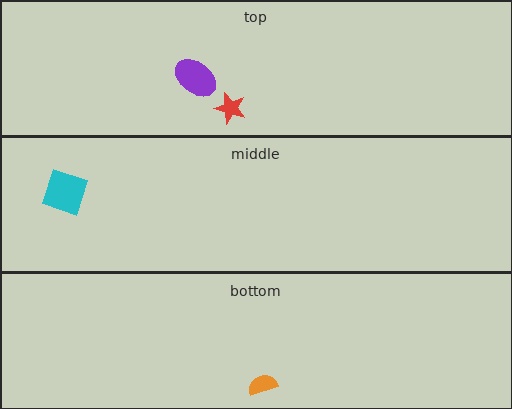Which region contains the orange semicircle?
The bottom region.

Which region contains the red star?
The top region.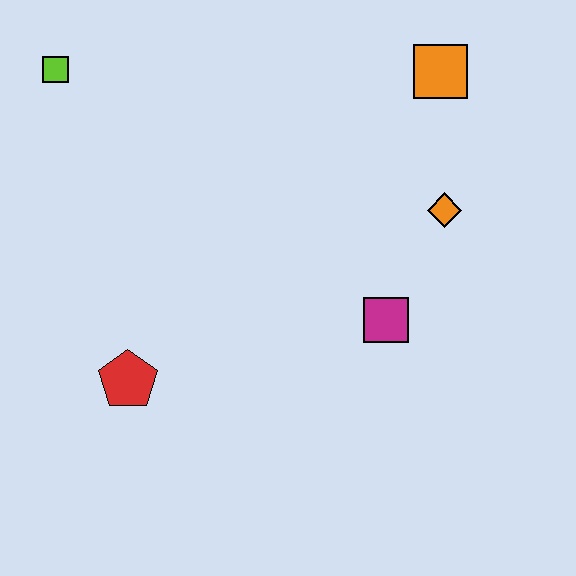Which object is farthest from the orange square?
The red pentagon is farthest from the orange square.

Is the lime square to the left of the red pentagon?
Yes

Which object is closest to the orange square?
The orange diamond is closest to the orange square.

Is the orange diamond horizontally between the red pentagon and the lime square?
No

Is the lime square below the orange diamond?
No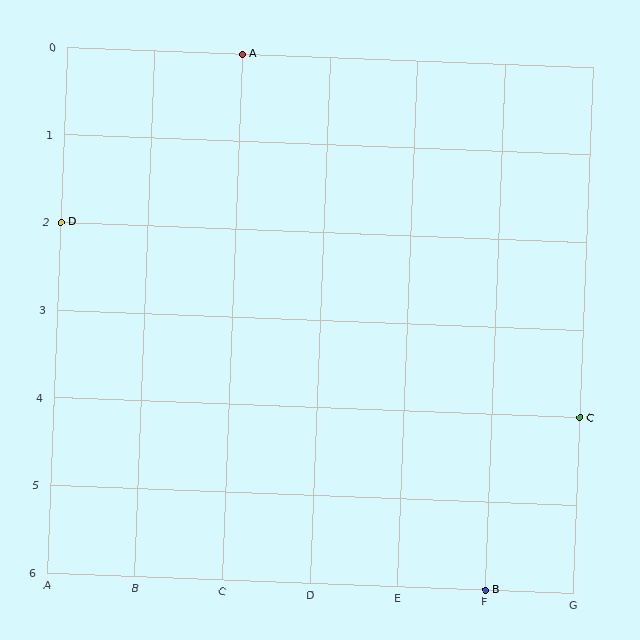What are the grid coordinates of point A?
Point A is at grid coordinates (C, 0).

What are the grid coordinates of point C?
Point C is at grid coordinates (G, 4).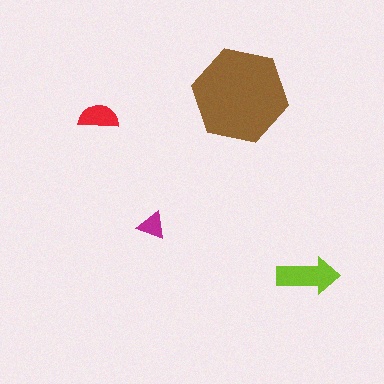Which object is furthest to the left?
The red semicircle is leftmost.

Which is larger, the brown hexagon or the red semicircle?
The brown hexagon.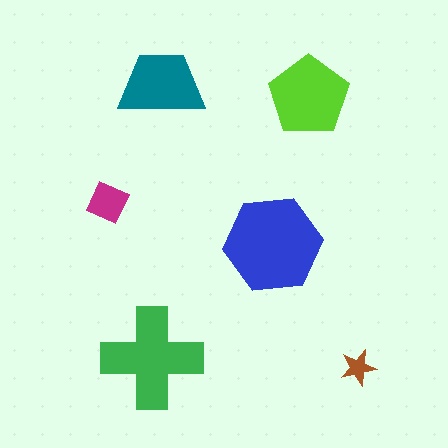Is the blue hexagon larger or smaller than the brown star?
Larger.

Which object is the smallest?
The brown star.